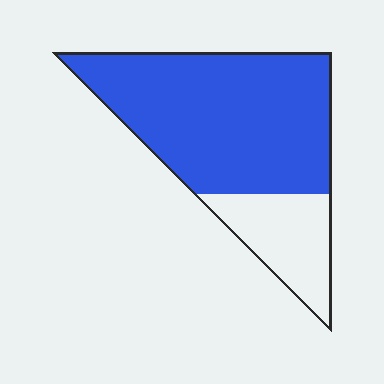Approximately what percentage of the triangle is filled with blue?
Approximately 75%.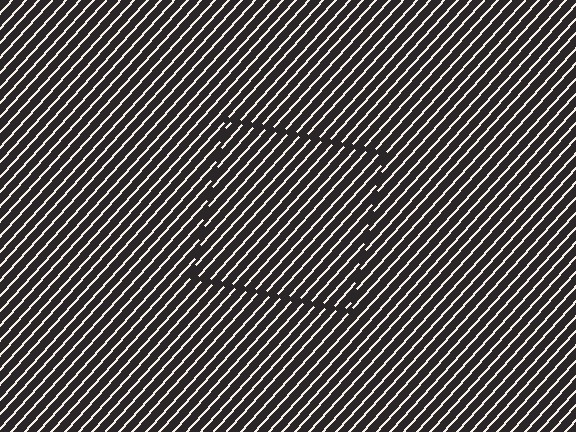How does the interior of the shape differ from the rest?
The interior of the shape contains the same grating, shifted by half a period — the contour is defined by the phase discontinuity where line-ends from the inner and outer gratings abut.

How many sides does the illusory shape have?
4 sides — the line-ends trace a square.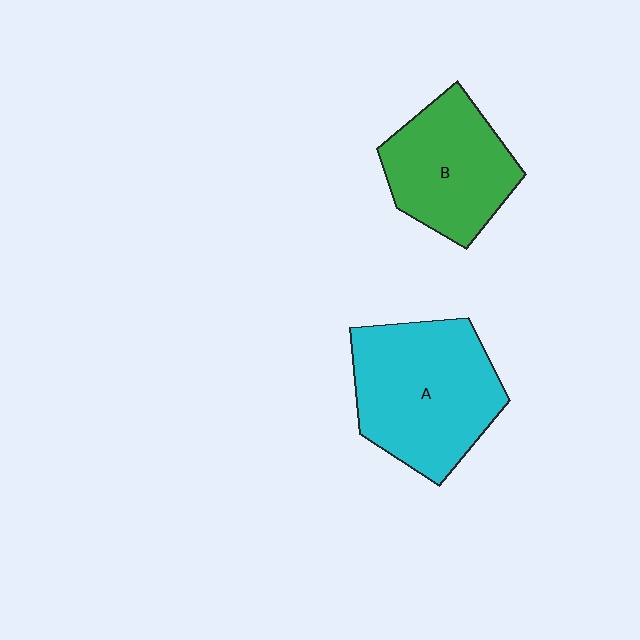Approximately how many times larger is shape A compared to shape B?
Approximately 1.3 times.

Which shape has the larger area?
Shape A (cyan).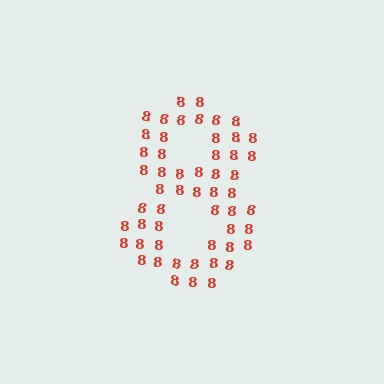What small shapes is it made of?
It is made of small digit 8's.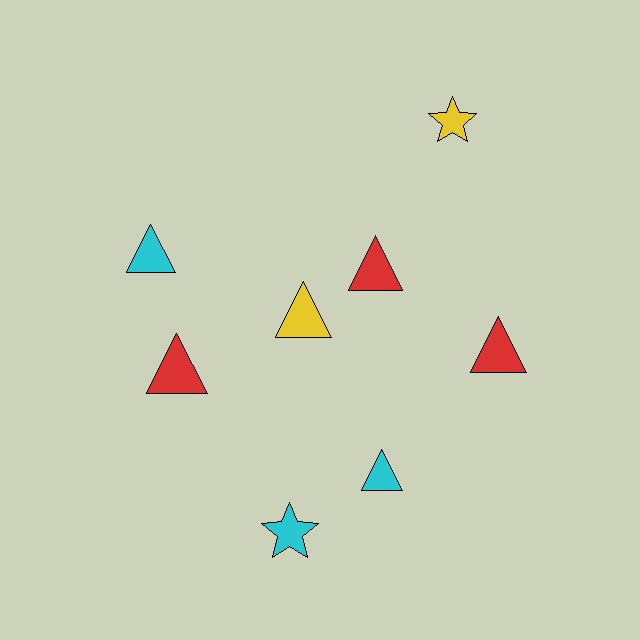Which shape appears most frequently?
Triangle, with 6 objects.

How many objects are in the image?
There are 8 objects.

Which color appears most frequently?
Red, with 3 objects.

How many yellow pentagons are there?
There are no yellow pentagons.